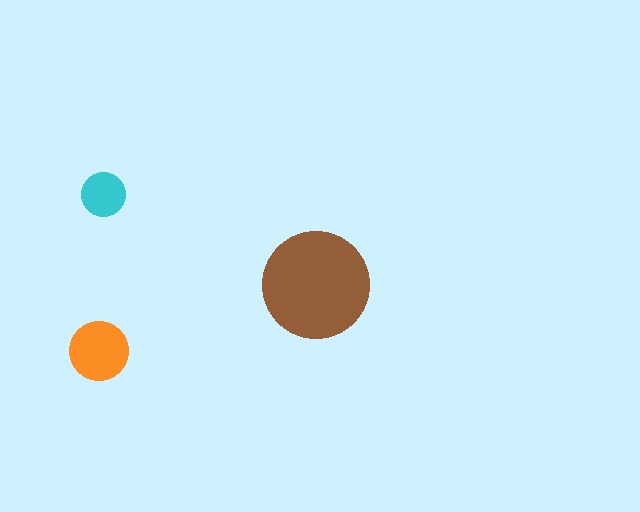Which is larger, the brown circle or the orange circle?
The brown one.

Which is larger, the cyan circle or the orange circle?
The orange one.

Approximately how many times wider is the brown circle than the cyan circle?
About 2.5 times wider.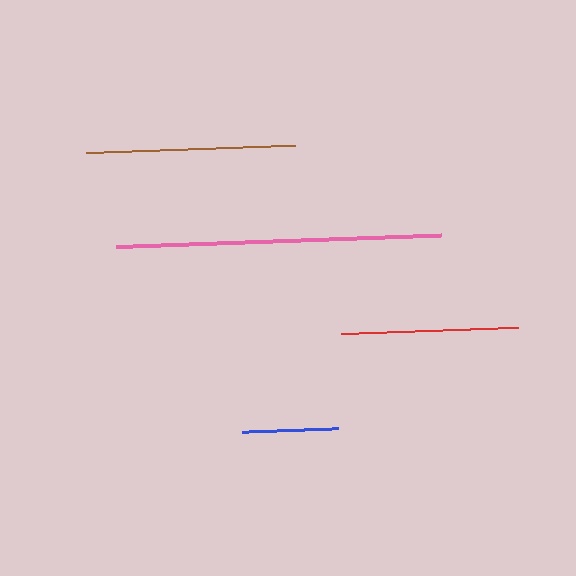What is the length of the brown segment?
The brown segment is approximately 210 pixels long.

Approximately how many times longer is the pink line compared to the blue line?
The pink line is approximately 3.4 times the length of the blue line.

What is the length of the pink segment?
The pink segment is approximately 325 pixels long.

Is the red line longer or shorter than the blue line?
The red line is longer than the blue line.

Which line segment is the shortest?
The blue line is the shortest at approximately 96 pixels.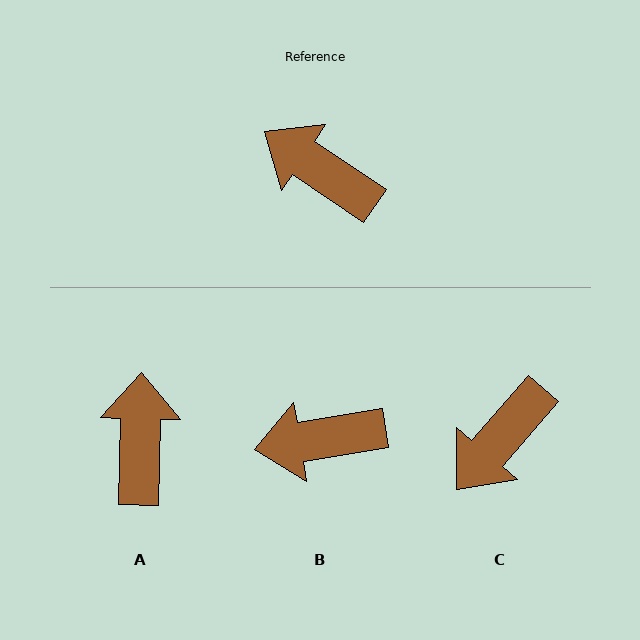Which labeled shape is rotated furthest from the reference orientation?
C, about 84 degrees away.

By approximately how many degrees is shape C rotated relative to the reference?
Approximately 84 degrees counter-clockwise.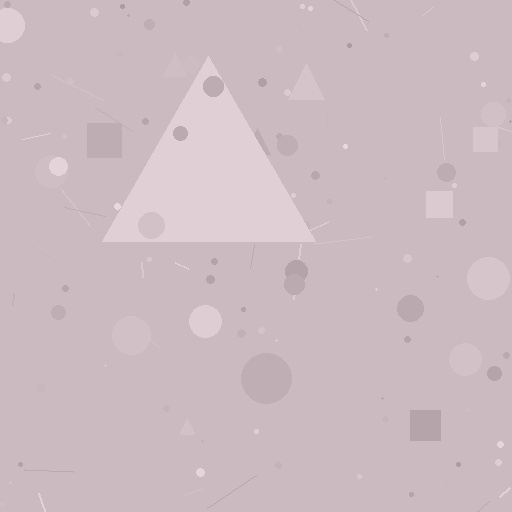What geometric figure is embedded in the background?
A triangle is embedded in the background.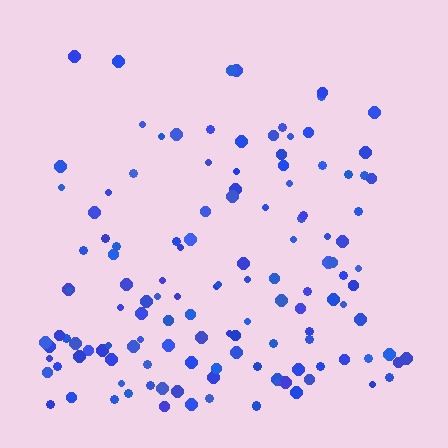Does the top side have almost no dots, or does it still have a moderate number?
Still a moderate number, just noticeably fewer than the bottom.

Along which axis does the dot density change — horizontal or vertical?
Vertical.